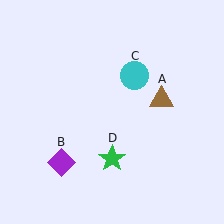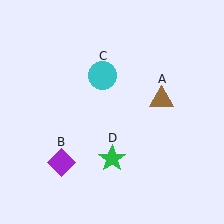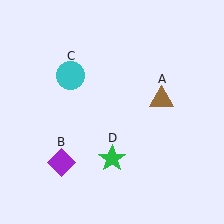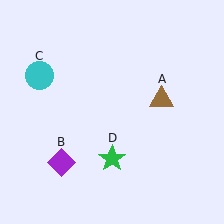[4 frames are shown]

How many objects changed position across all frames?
1 object changed position: cyan circle (object C).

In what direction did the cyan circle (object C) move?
The cyan circle (object C) moved left.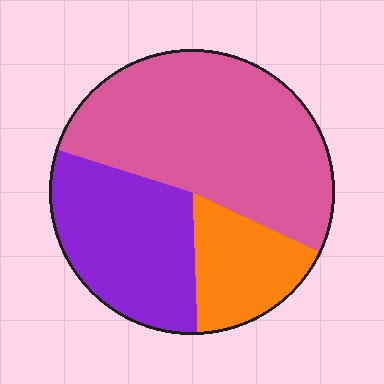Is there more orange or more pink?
Pink.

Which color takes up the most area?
Pink, at roughly 50%.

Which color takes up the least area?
Orange, at roughly 15%.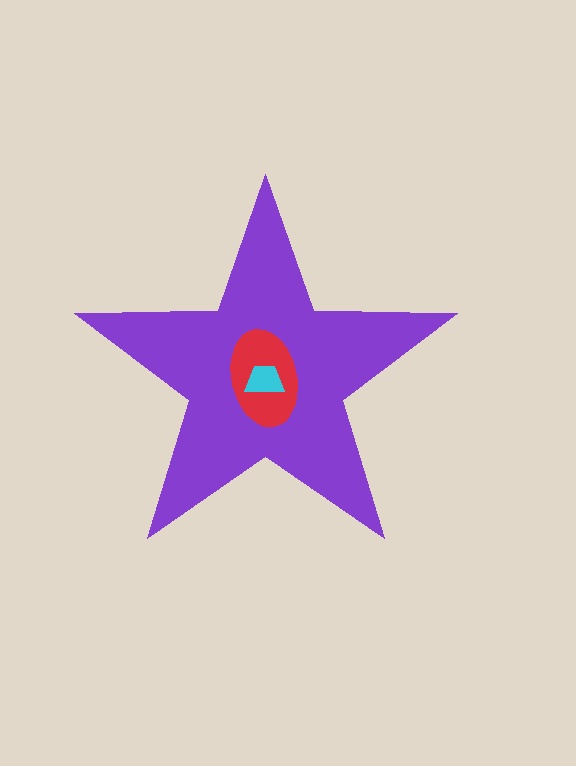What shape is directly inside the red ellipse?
The cyan trapezoid.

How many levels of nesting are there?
3.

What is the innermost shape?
The cyan trapezoid.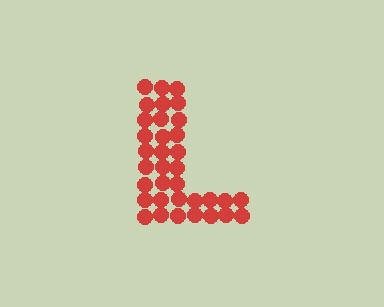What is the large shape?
The large shape is the letter L.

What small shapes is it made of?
It is made of small circles.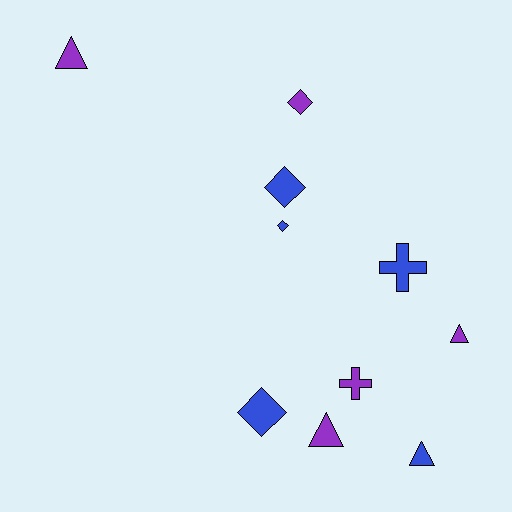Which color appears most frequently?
Blue, with 5 objects.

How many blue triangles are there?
There is 1 blue triangle.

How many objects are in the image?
There are 10 objects.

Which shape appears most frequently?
Diamond, with 4 objects.